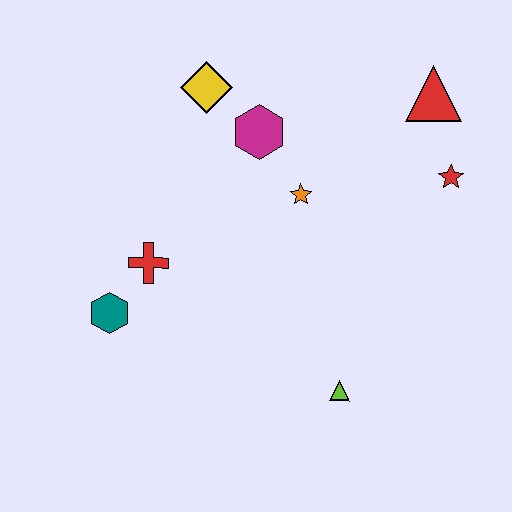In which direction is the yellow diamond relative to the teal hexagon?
The yellow diamond is above the teal hexagon.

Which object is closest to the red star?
The red triangle is closest to the red star.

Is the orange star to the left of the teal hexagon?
No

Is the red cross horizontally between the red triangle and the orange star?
No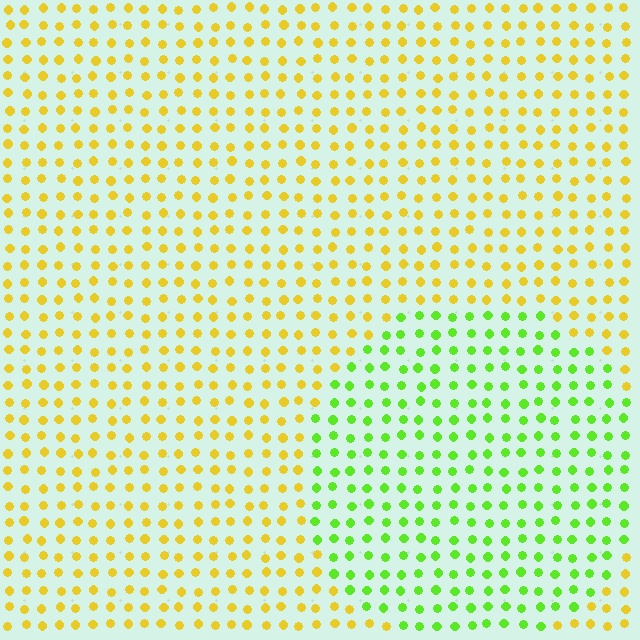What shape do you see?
I see a circle.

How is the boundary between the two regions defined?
The boundary is defined purely by a slight shift in hue (about 53 degrees). Spacing, size, and orientation are identical on both sides.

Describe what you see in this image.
The image is filled with small yellow elements in a uniform arrangement. A circle-shaped region is visible where the elements are tinted to a slightly different hue, forming a subtle color boundary.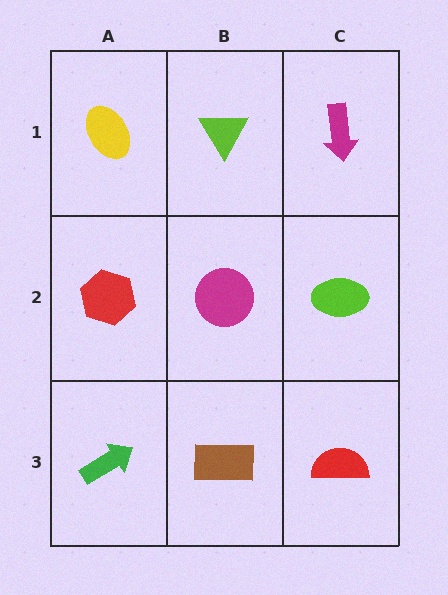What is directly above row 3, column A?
A red hexagon.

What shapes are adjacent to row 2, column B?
A lime triangle (row 1, column B), a brown rectangle (row 3, column B), a red hexagon (row 2, column A), a lime ellipse (row 2, column C).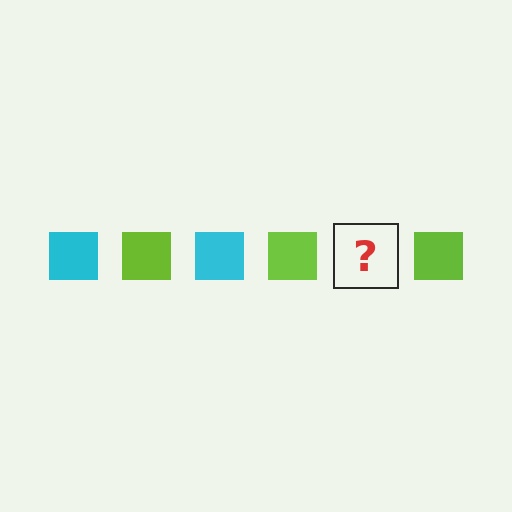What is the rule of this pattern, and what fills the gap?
The rule is that the pattern cycles through cyan, lime squares. The gap should be filled with a cyan square.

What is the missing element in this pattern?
The missing element is a cyan square.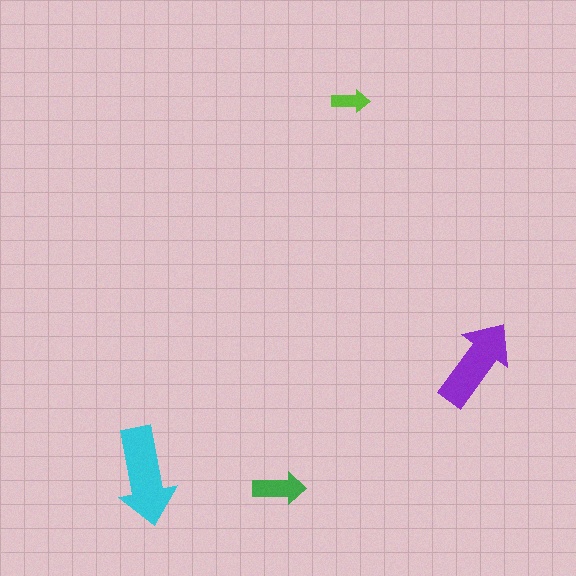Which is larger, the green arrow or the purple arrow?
The purple one.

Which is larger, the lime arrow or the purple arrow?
The purple one.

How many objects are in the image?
There are 4 objects in the image.